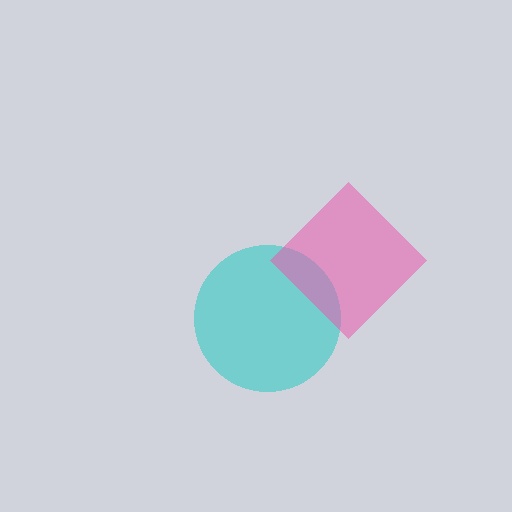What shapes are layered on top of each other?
The layered shapes are: a cyan circle, a pink diamond.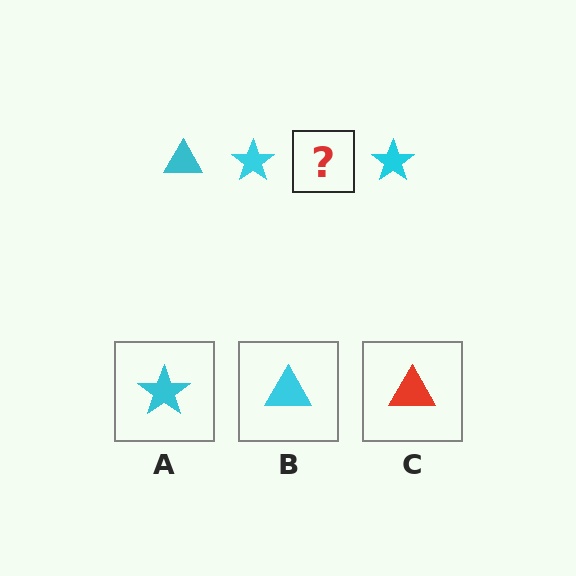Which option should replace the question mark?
Option B.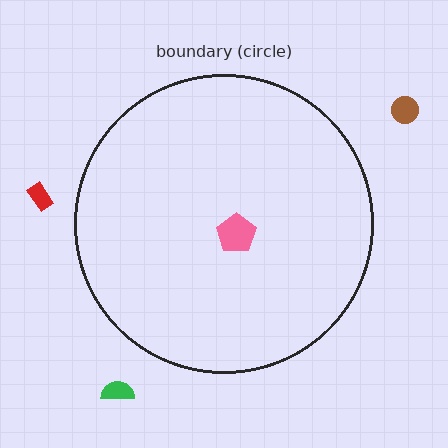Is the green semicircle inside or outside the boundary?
Outside.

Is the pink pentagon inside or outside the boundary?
Inside.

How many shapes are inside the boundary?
1 inside, 3 outside.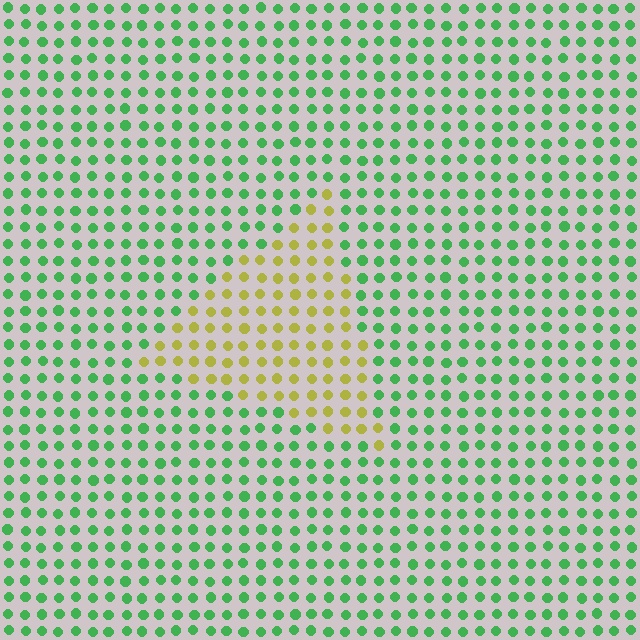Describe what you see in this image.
The image is filled with small green elements in a uniform arrangement. A triangle-shaped region is visible where the elements are tinted to a slightly different hue, forming a subtle color boundary.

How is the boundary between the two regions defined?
The boundary is defined purely by a slight shift in hue (about 66 degrees). Spacing, size, and orientation are identical on both sides.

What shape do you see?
I see a triangle.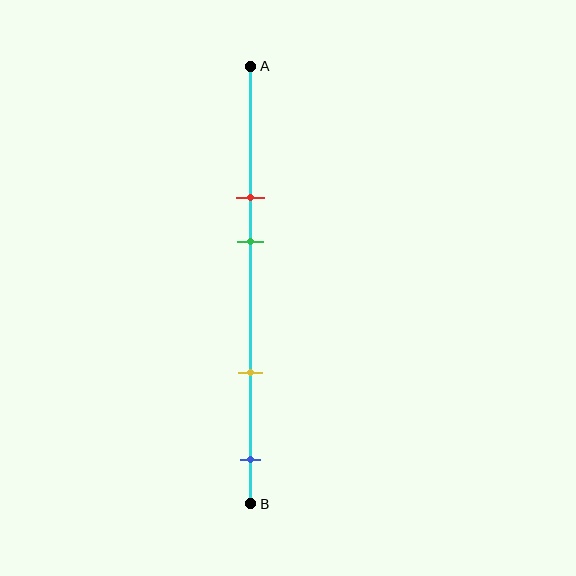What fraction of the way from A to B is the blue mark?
The blue mark is approximately 90% (0.9) of the way from A to B.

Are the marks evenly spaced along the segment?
No, the marks are not evenly spaced.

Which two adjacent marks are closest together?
The red and green marks are the closest adjacent pair.